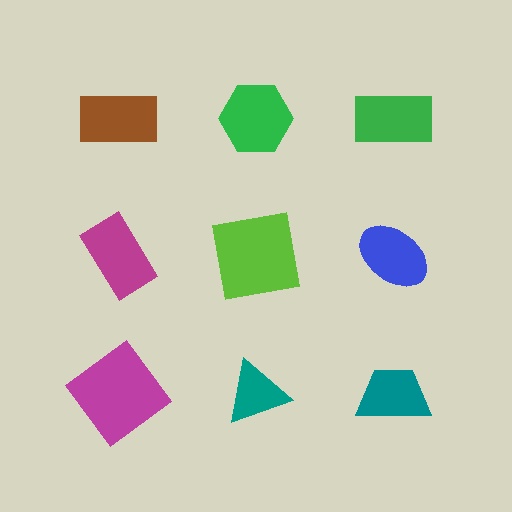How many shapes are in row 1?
3 shapes.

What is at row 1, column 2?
A green hexagon.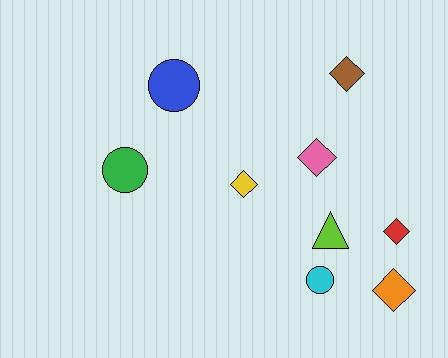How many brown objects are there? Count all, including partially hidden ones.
There is 1 brown object.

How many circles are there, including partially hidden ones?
There are 3 circles.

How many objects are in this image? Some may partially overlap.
There are 9 objects.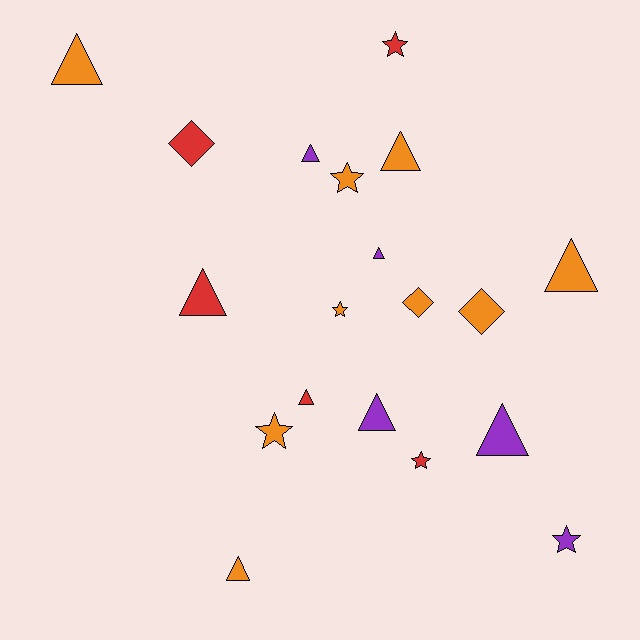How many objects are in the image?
There are 19 objects.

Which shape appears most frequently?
Triangle, with 10 objects.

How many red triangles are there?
There are 2 red triangles.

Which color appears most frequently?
Orange, with 9 objects.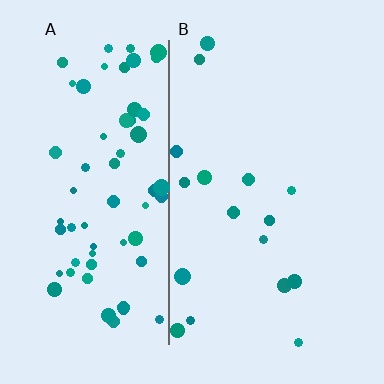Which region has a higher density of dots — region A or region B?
A (the left).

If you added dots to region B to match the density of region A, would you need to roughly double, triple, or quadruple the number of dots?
Approximately quadruple.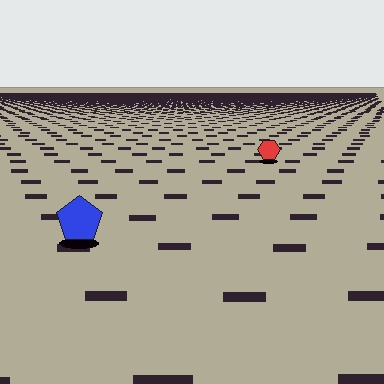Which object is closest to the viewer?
The blue pentagon is closest. The texture marks near it are larger and more spread out.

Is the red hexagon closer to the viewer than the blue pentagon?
No. The blue pentagon is closer — you can tell from the texture gradient: the ground texture is coarser near it.